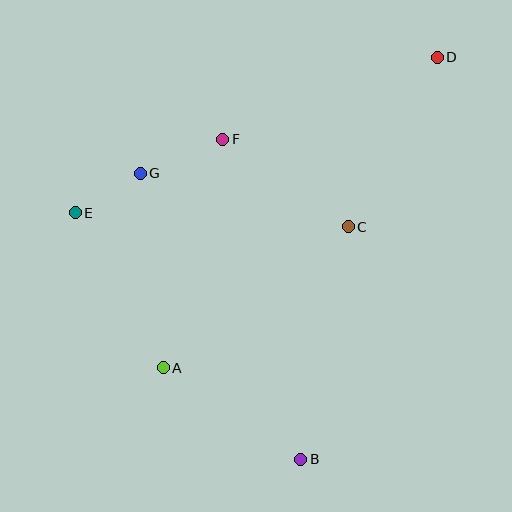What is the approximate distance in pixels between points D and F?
The distance between D and F is approximately 229 pixels.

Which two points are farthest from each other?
Points B and D are farthest from each other.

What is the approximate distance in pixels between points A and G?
The distance between A and G is approximately 196 pixels.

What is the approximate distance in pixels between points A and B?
The distance between A and B is approximately 165 pixels.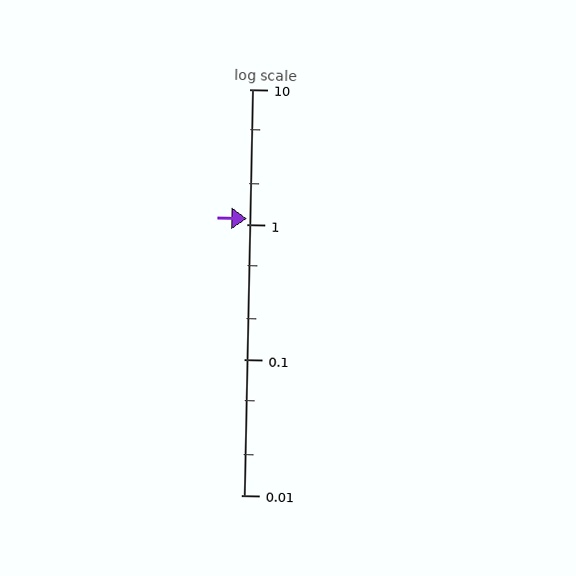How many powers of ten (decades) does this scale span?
The scale spans 3 decades, from 0.01 to 10.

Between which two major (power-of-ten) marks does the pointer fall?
The pointer is between 1 and 10.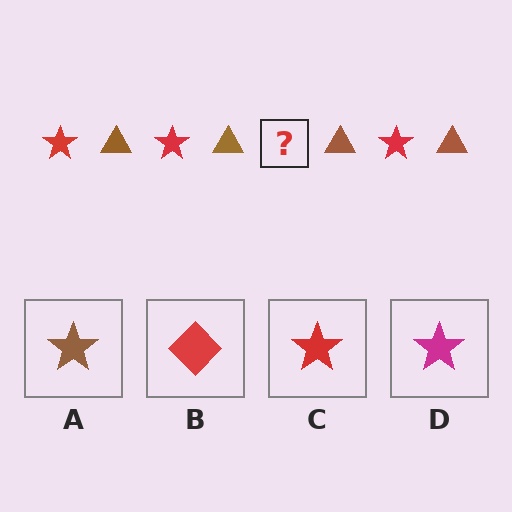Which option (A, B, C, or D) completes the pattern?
C.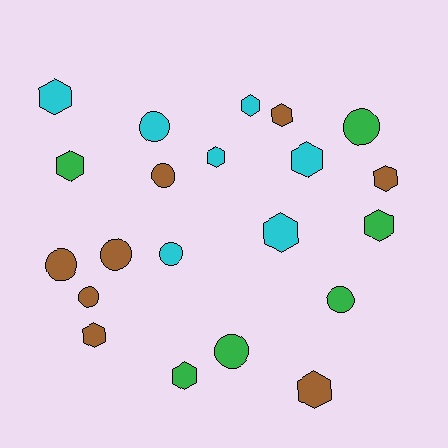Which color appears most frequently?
Brown, with 8 objects.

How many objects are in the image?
There are 21 objects.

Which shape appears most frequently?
Hexagon, with 12 objects.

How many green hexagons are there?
There are 3 green hexagons.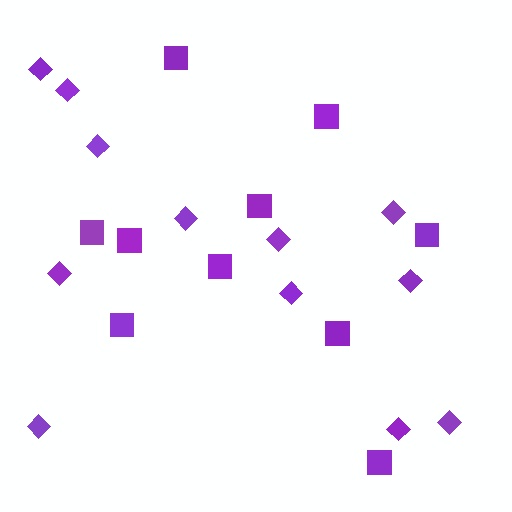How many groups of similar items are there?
There are 2 groups: one group of diamonds (12) and one group of squares (10).